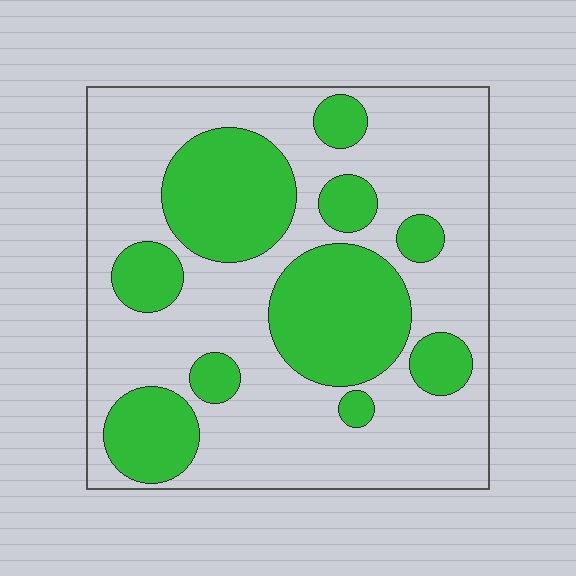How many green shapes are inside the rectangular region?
10.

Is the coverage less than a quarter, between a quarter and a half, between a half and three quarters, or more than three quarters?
Between a quarter and a half.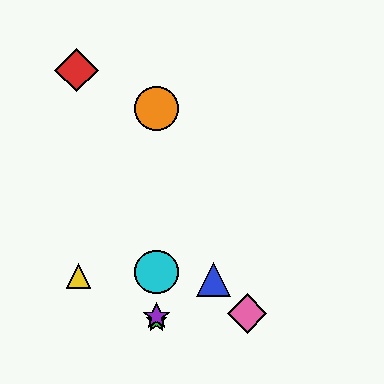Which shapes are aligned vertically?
The green star, the purple star, the orange circle, the cyan circle are aligned vertically.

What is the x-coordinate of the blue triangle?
The blue triangle is at x≈214.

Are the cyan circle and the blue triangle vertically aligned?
No, the cyan circle is at x≈157 and the blue triangle is at x≈214.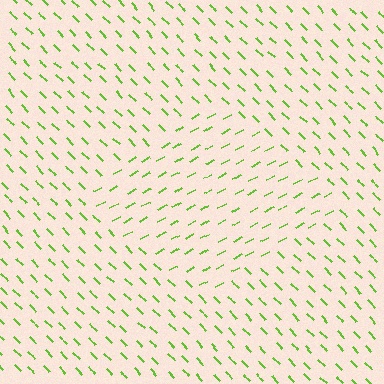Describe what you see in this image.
The image is filled with small lime line segments. A diamond region in the image has lines oriented differently from the surrounding lines, creating a visible texture boundary.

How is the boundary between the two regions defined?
The boundary is defined purely by a change in line orientation (approximately 73 degrees difference). All lines are the same color and thickness.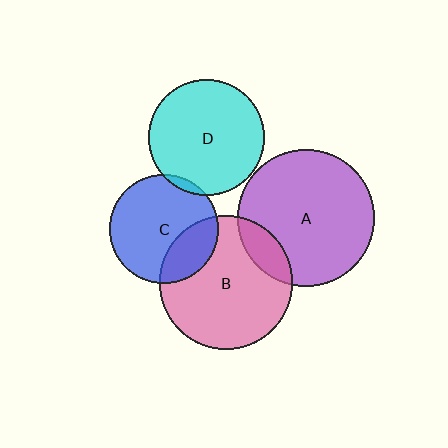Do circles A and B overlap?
Yes.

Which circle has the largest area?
Circle A (purple).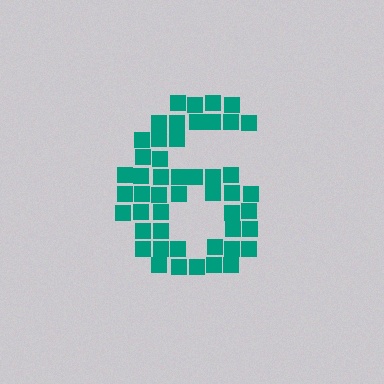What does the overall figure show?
The overall figure shows the digit 6.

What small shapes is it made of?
It is made of small squares.